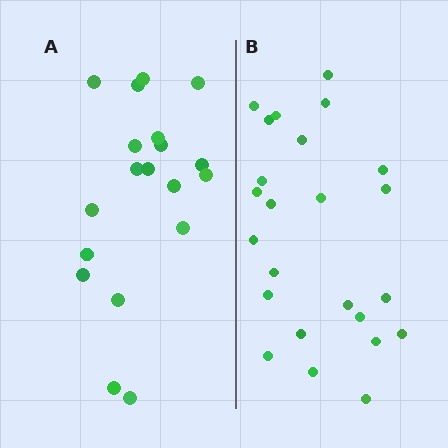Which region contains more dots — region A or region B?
Region B (the right region) has more dots.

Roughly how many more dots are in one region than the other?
Region B has about 5 more dots than region A.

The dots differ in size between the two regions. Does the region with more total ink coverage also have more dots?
No. Region A has more total ink coverage because its dots are larger, but region B actually contains more individual dots. Total area can be misleading — the number of items is what matters here.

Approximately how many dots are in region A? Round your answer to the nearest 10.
About 20 dots. (The exact count is 19, which rounds to 20.)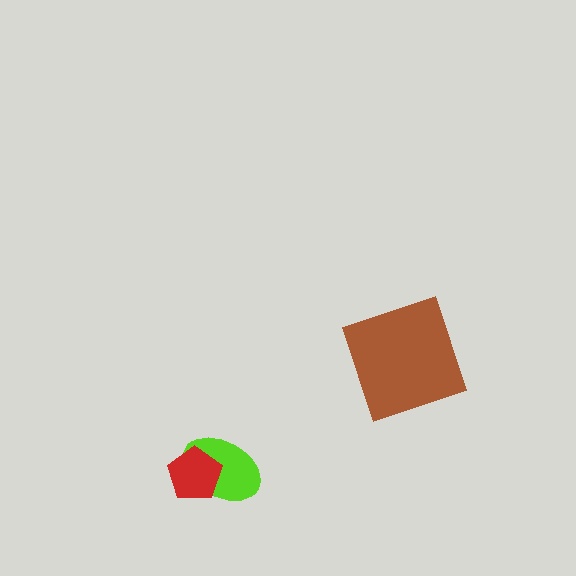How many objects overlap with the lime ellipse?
1 object overlaps with the lime ellipse.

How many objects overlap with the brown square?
0 objects overlap with the brown square.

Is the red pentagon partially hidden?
No, no other shape covers it.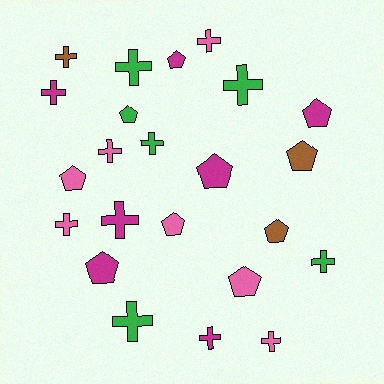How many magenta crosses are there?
There are 3 magenta crosses.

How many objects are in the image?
There are 23 objects.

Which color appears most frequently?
Pink, with 7 objects.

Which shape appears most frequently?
Cross, with 13 objects.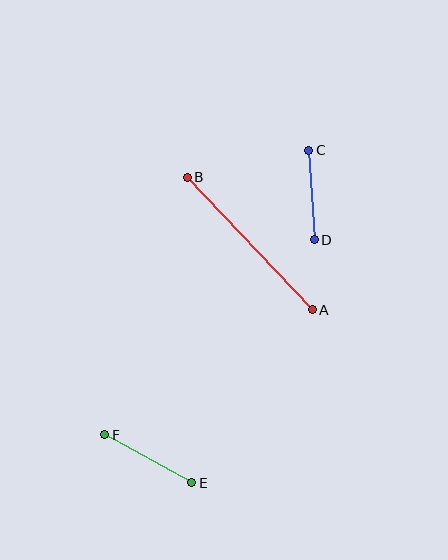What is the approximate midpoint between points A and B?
The midpoint is at approximately (250, 244) pixels.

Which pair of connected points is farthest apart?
Points A and B are farthest apart.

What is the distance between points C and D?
The distance is approximately 89 pixels.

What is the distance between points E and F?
The distance is approximately 99 pixels.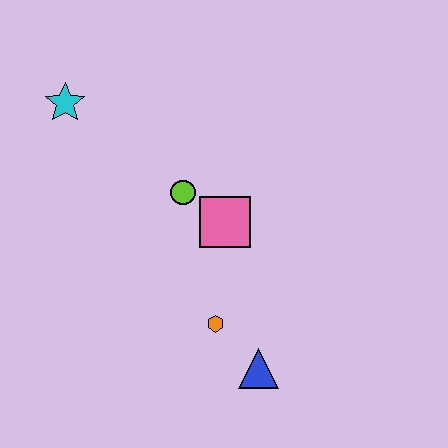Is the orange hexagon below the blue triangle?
No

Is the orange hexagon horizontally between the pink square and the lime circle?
Yes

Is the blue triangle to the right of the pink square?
Yes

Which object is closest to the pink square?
The lime circle is closest to the pink square.